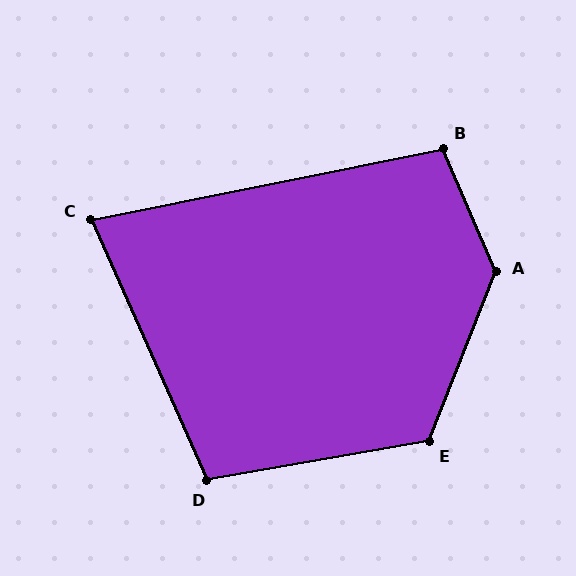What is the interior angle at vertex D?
Approximately 104 degrees (obtuse).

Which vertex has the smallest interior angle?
C, at approximately 77 degrees.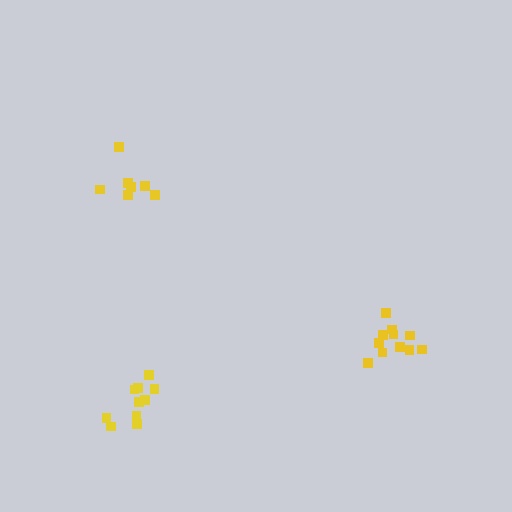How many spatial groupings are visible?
There are 3 spatial groupings.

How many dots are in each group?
Group 1: 11 dots, Group 2: 10 dots, Group 3: 7 dots (28 total).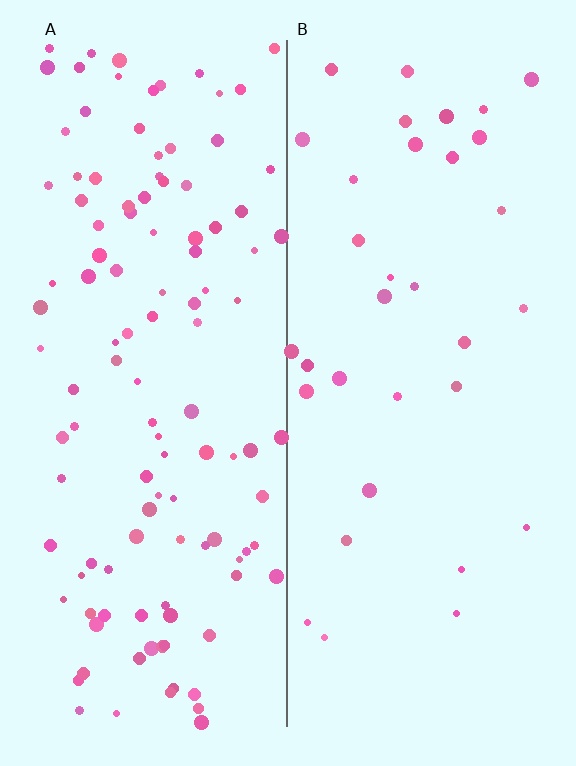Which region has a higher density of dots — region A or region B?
A (the left).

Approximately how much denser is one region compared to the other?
Approximately 3.4× — region A over region B.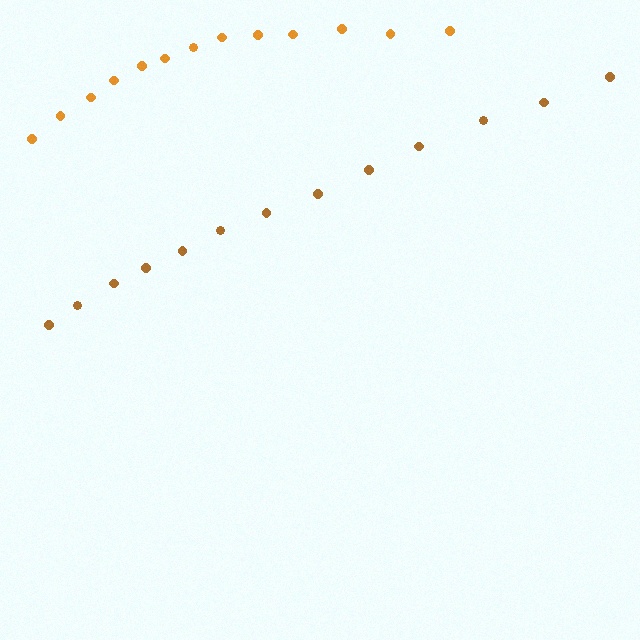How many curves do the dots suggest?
There are 2 distinct paths.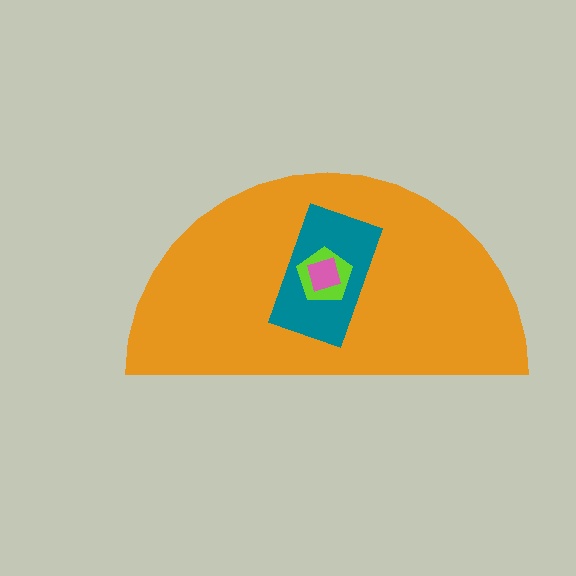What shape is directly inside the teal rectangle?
The lime pentagon.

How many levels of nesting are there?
4.